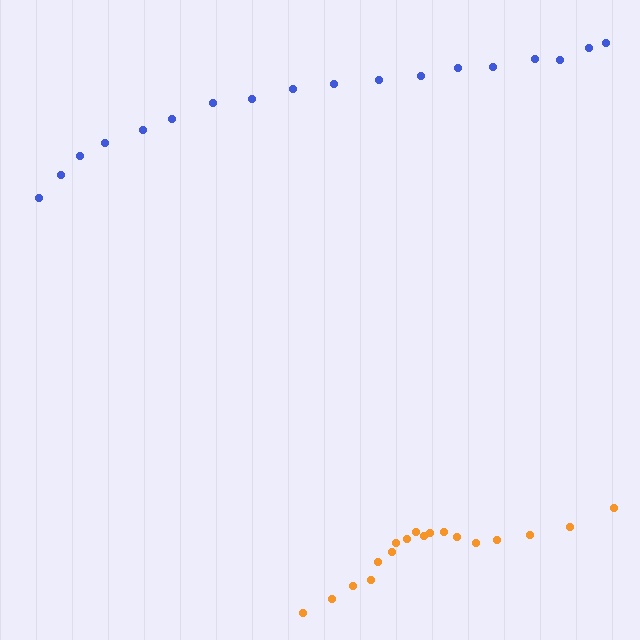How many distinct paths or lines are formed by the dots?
There are 2 distinct paths.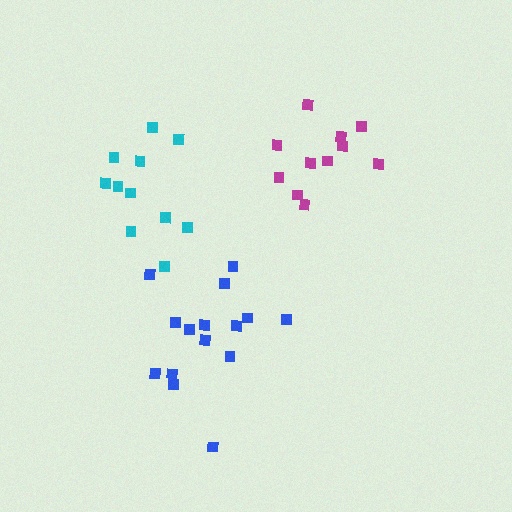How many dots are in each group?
Group 1: 15 dots, Group 2: 11 dots, Group 3: 11 dots (37 total).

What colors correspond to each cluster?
The clusters are colored: blue, cyan, magenta.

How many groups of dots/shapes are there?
There are 3 groups.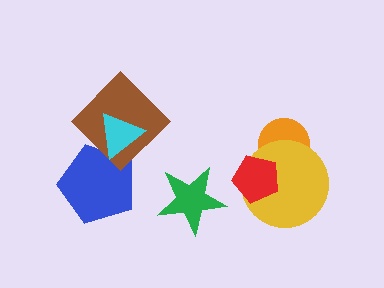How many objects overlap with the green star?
0 objects overlap with the green star.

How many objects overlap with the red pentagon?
2 objects overlap with the red pentagon.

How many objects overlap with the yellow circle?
2 objects overlap with the yellow circle.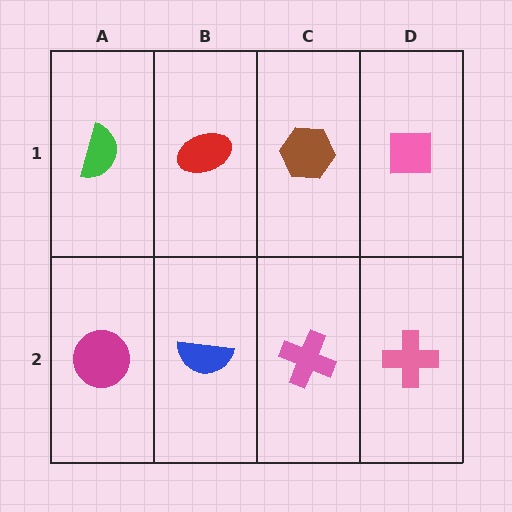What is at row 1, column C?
A brown hexagon.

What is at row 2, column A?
A magenta circle.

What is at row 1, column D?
A pink square.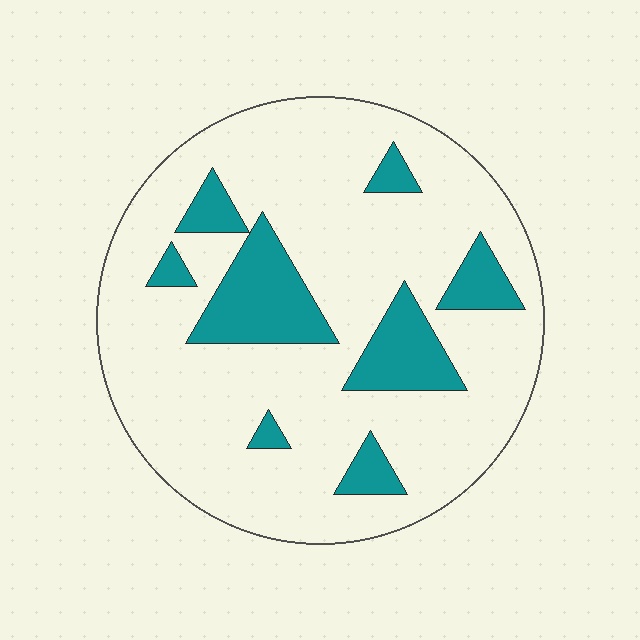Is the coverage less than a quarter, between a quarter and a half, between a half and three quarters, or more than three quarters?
Less than a quarter.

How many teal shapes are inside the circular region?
8.